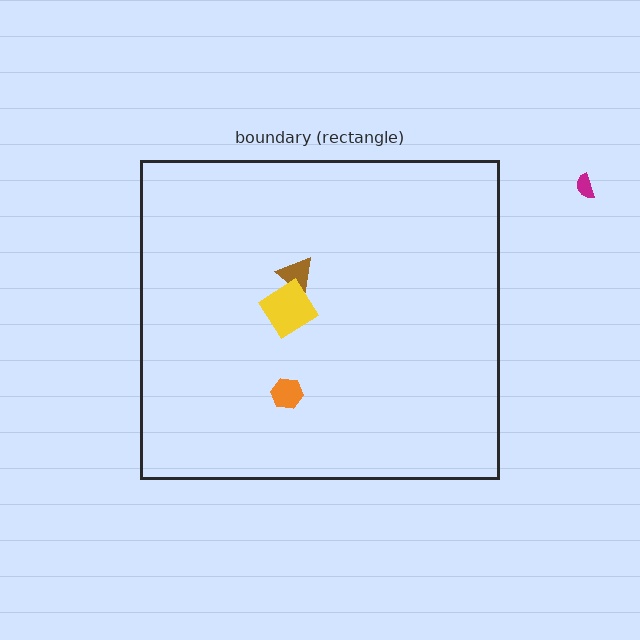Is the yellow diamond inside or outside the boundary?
Inside.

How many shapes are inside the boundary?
3 inside, 1 outside.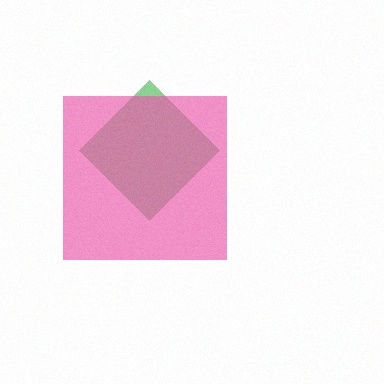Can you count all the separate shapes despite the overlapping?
Yes, there are 2 separate shapes.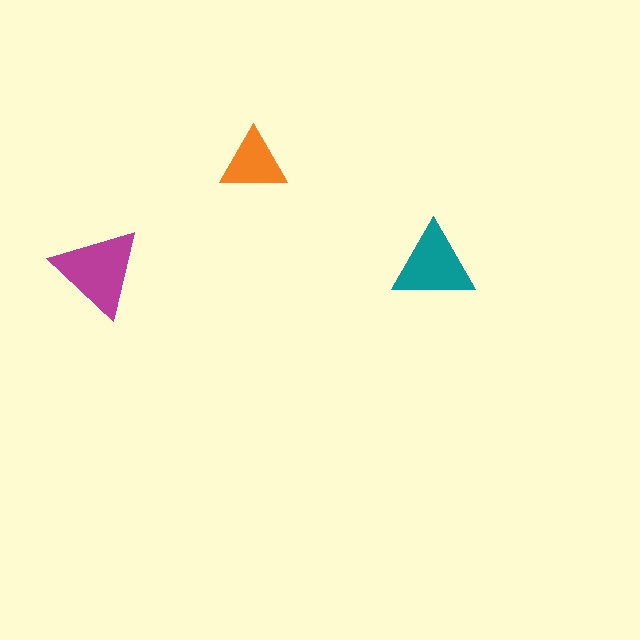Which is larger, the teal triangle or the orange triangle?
The teal one.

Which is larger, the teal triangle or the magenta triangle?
The magenta one.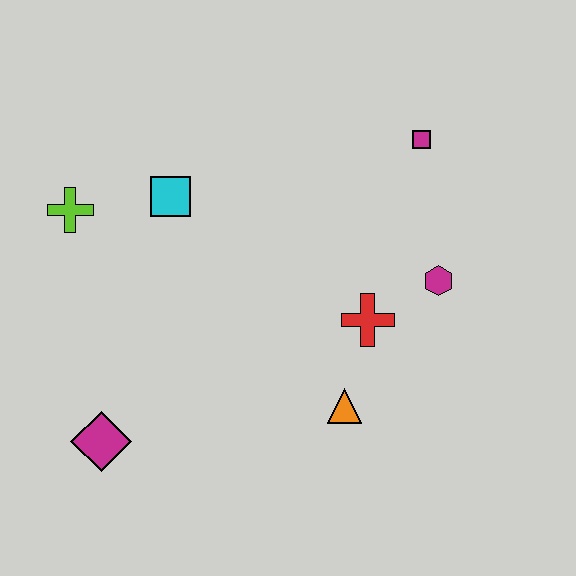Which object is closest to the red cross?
The magenta hexagon is closest to the red cross.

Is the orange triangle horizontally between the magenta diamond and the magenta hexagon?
Yes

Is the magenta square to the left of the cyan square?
No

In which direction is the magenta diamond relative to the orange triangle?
The magenta diamond is to the left of the orange triangle.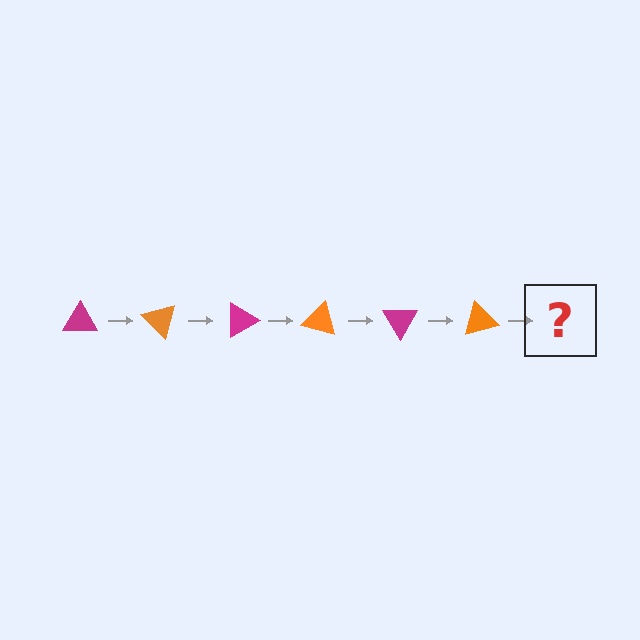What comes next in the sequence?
The next element should be a magenta triangle, rotated 270 degrees from the start.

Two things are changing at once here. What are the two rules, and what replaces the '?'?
The two rules are that it rotates 45 degrees each step and the color cycles through magenta and orange. The '?' should be a magenta triangle, rotated 270 degrees from the start.